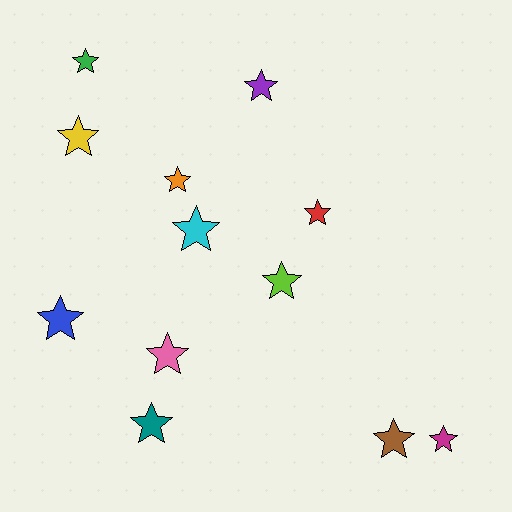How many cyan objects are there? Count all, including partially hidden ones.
There is 1 cyan object.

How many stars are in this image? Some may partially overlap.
There are 12 stars.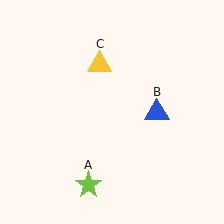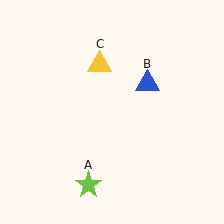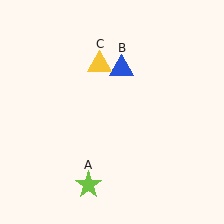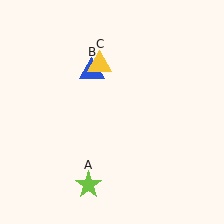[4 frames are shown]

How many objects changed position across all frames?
1 object changed position: blue triangle (object B).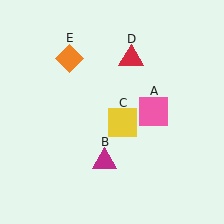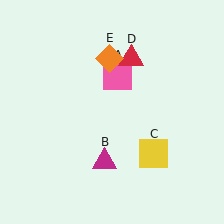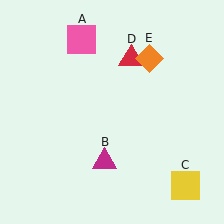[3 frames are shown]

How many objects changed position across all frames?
3 objects changed position: pink square (object A), yellow square (object C), orange diamond (object E).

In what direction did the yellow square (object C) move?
The yellow square (object C) moved down and to the right.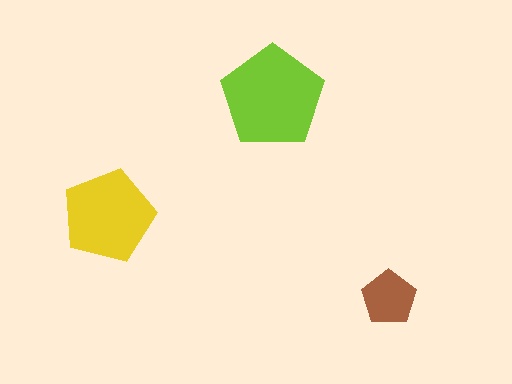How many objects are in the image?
There are 3 objects in the image.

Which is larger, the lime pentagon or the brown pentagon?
The lime one.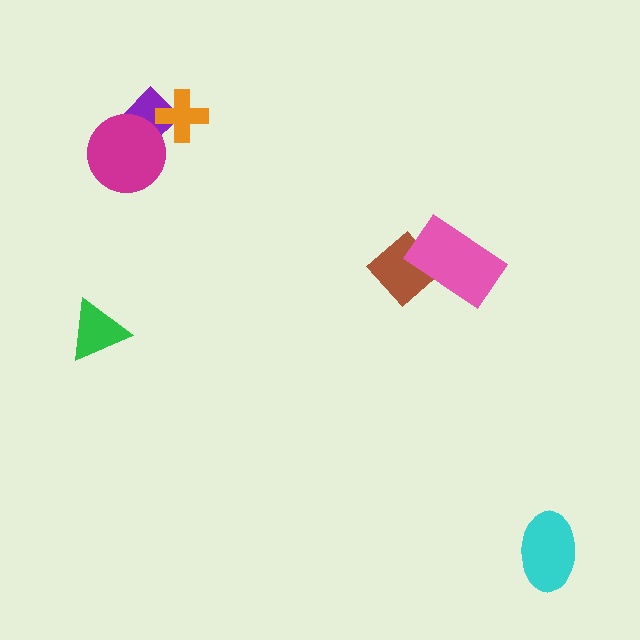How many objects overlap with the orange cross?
1 object overlaps with the orange cross.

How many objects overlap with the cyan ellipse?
0 objects overlap with the cyan ellipse.